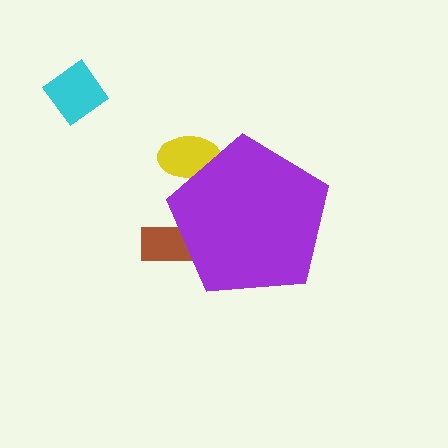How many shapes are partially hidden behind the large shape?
2 shapes are partially hidden.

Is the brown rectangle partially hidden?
Yes, the brown rectangle is partially hidden behind the purple pentagon.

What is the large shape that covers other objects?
A purple pentagon.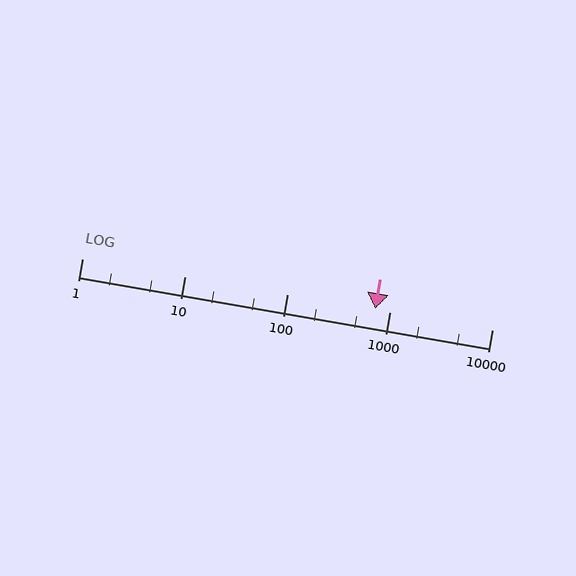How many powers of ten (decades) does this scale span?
The scale spans 4 decades, from 1 to 10000.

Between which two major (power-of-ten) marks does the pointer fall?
The pointer is between 100 and 1000.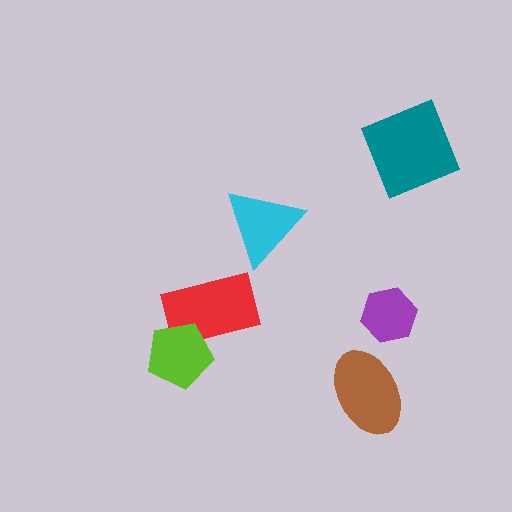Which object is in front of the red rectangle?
The lime pentagon is in front of the red rectangle.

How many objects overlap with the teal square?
0 objects overlap with the teal square.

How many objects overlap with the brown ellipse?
0 objects overlap with the brown ellipse.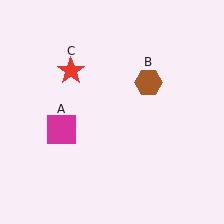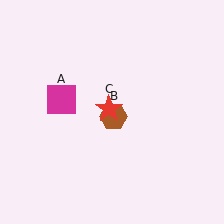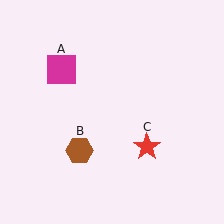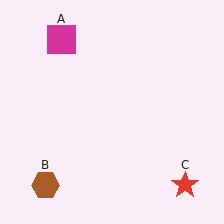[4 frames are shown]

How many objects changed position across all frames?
3 objects changed position: magenta square (object A), brown hexagon (object B), red star (object C).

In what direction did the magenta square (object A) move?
The magenta square (object A) moved up.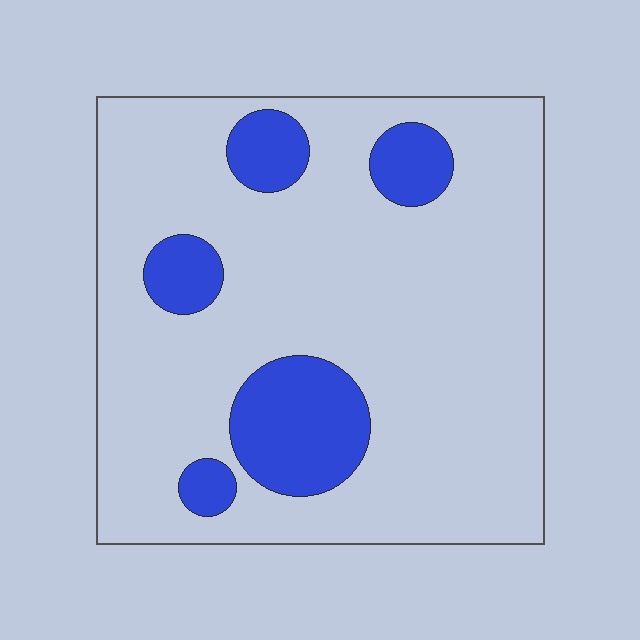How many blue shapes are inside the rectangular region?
5.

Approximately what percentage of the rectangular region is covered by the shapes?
Approximately 15%.